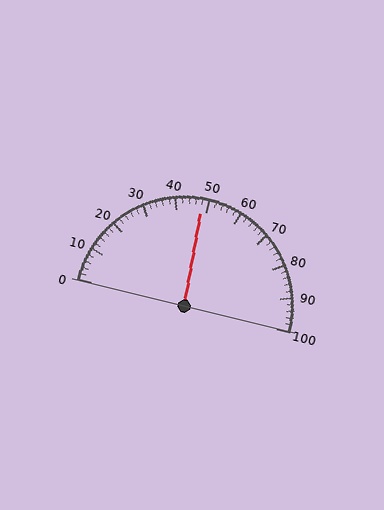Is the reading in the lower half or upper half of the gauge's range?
The reading is in the lower half of the range (0 to 100).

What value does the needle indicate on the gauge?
The needle indicates approximately 48.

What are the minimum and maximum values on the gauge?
The gauge ranges from 0 to 100.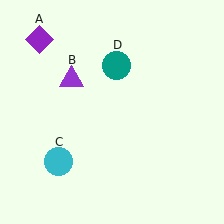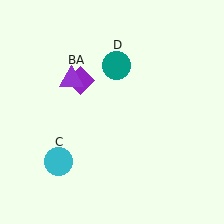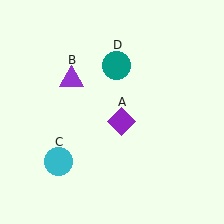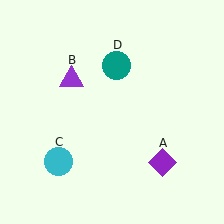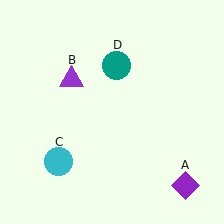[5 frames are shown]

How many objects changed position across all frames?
1 object changed position: purple diamond (object A).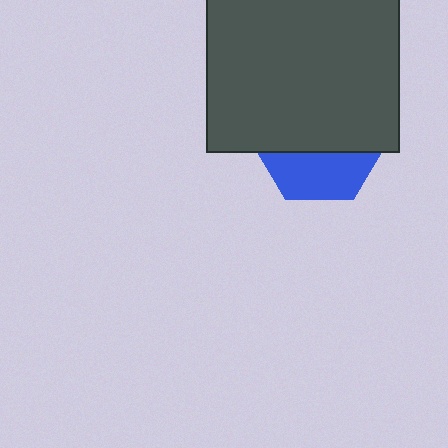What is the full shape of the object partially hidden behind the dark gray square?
The partially hidden object is a blue hexagon.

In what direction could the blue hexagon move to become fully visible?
The blue hexagon could move down. That would shift it out from behind the dark gray square entirely.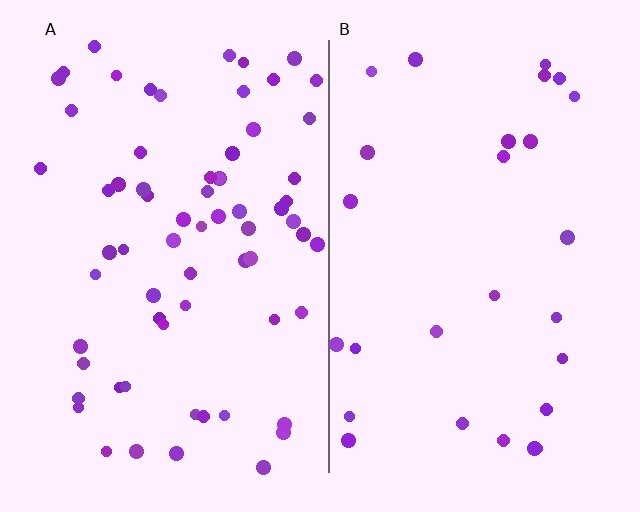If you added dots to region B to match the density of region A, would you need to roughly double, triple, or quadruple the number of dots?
Approximately double.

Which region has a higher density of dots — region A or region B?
A (the left).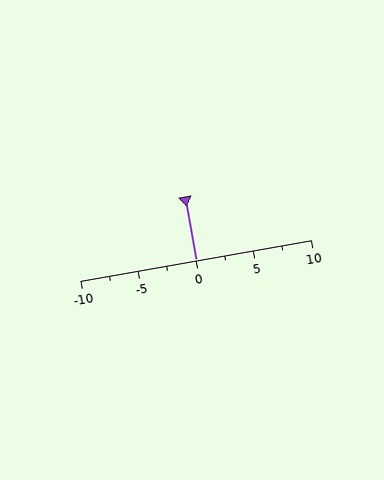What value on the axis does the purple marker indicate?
The marker indicates approximately 0.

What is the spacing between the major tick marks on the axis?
The major ticks are spaced 5 apart.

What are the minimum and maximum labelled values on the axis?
The axis runs from -10 to 10.